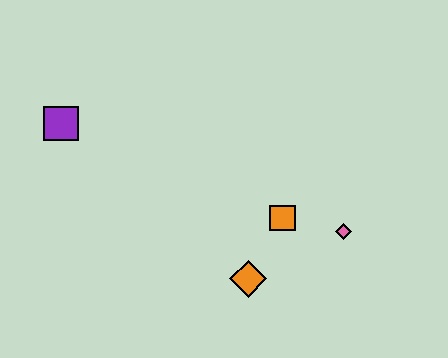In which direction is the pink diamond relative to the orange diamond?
The pink diamond is to the right of the orange diamond.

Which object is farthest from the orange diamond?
The purple square is farthest from the orange diamond.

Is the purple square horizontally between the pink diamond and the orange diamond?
No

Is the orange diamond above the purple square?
No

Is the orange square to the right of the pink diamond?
No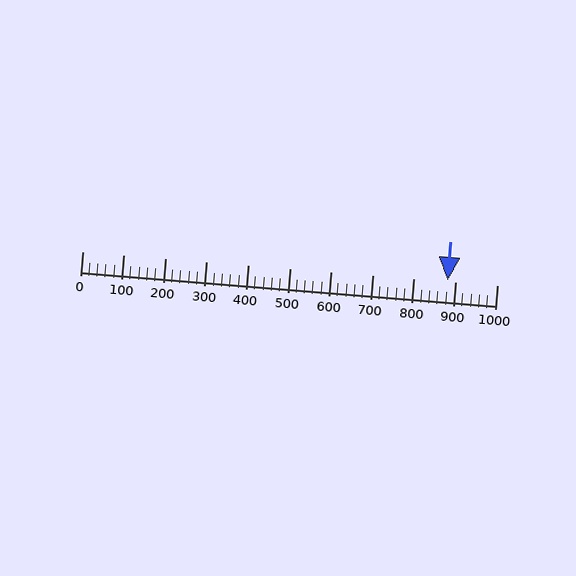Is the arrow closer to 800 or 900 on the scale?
The arrow is closer to 900.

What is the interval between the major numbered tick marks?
The major tick marks are spaced 100 units apart.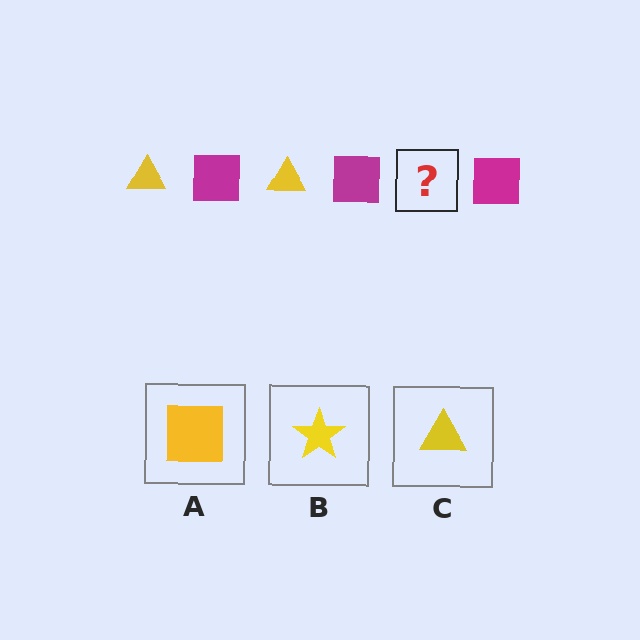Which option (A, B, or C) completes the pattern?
C.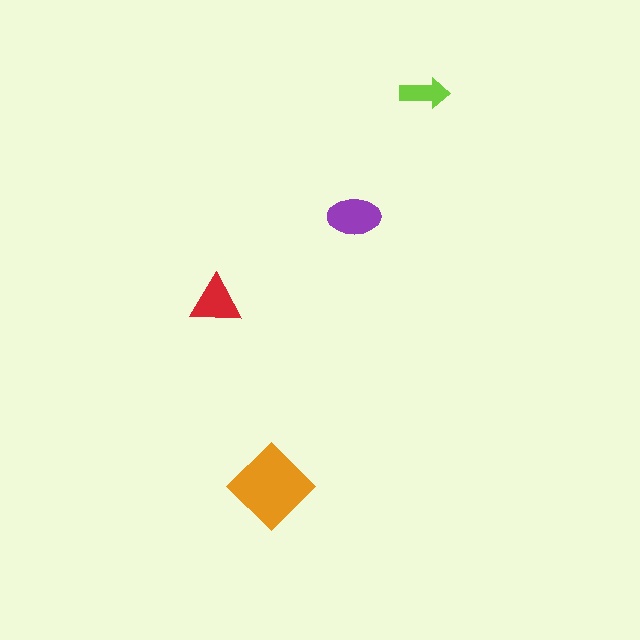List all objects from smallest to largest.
The lime arrow, the red triangle, the purple ellipse, the orange diamond.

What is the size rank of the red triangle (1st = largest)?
3rd.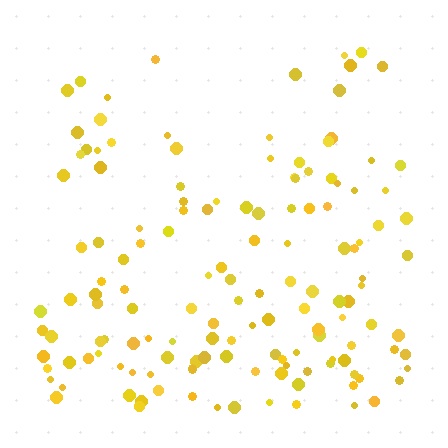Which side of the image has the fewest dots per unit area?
The top.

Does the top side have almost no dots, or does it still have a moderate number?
Still a moderate number, just noticeably fewer than the bottom.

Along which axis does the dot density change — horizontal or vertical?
Vertical.